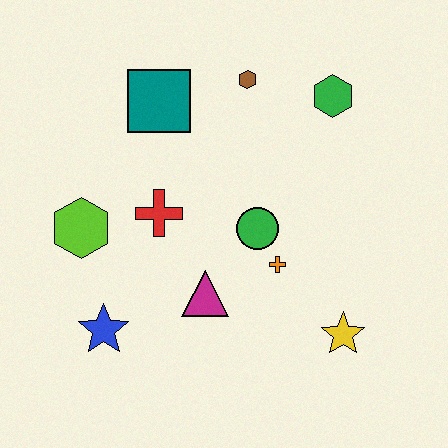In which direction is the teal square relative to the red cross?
The teal square is above the red cross.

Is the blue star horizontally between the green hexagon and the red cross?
No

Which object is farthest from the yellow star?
The teal square is farthest from the yellow star.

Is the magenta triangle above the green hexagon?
No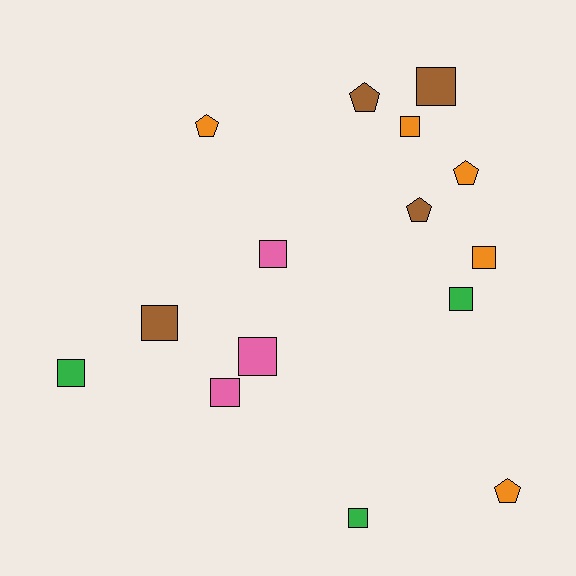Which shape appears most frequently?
Square, with 10 objects.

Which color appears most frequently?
Orange, with 5 objects.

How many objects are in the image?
There are 15 objects.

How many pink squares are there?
There are 3 pink squares.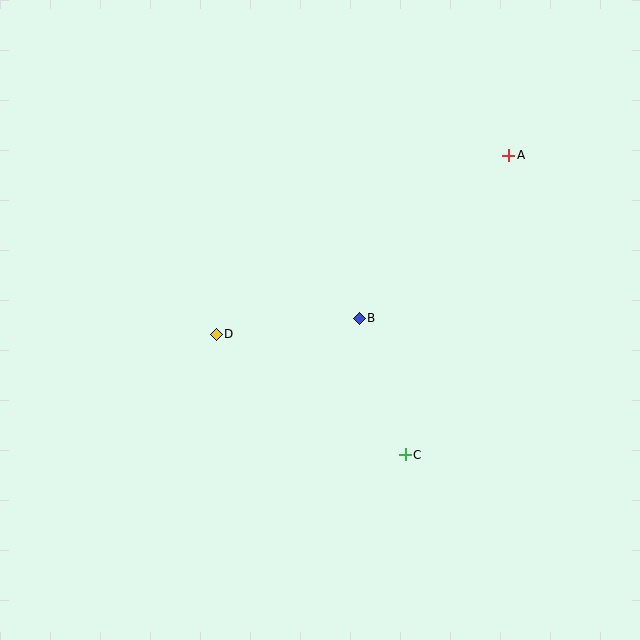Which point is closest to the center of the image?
Point B at (359, 318) is closest to the center.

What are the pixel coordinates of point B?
Point B is at (359, 318).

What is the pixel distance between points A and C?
The distance between A and C is 317 pixels.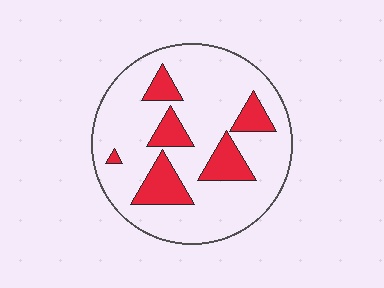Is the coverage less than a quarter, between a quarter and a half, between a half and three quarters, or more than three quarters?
Less than a quarter.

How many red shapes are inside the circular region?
6.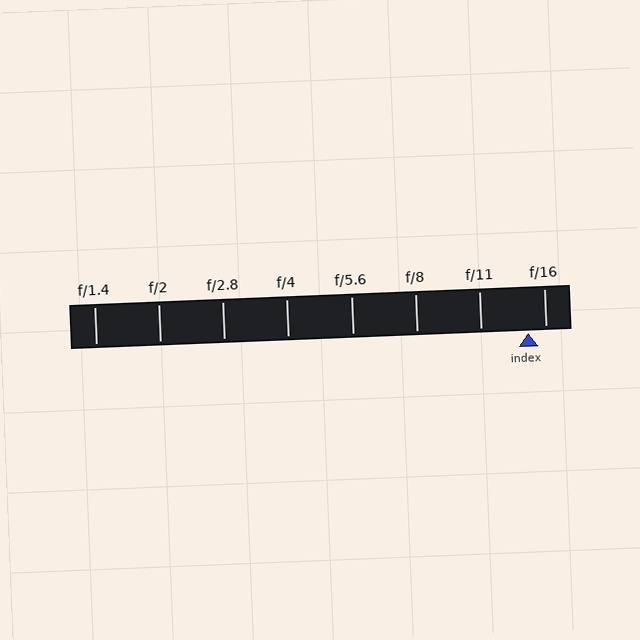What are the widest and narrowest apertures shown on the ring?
The widest aperture shown is f/1.4 and the narrowest is f/16.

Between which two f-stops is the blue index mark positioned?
The index mark is between f/11 and f/16.